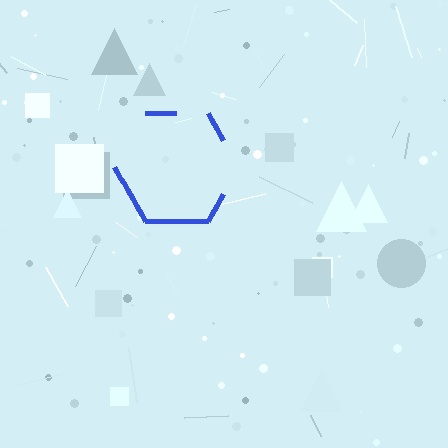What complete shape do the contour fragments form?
The contour fragments form a hexagon.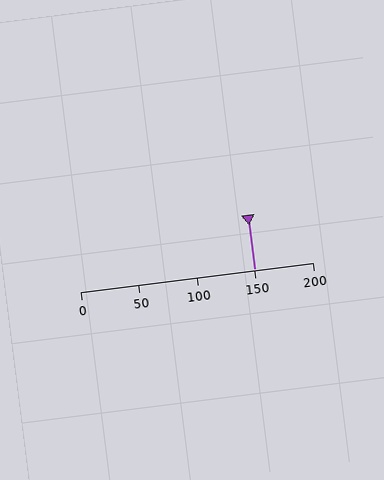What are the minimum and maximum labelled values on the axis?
The axis runs from 0 to 200.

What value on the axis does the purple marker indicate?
The marker indicates approximately 150.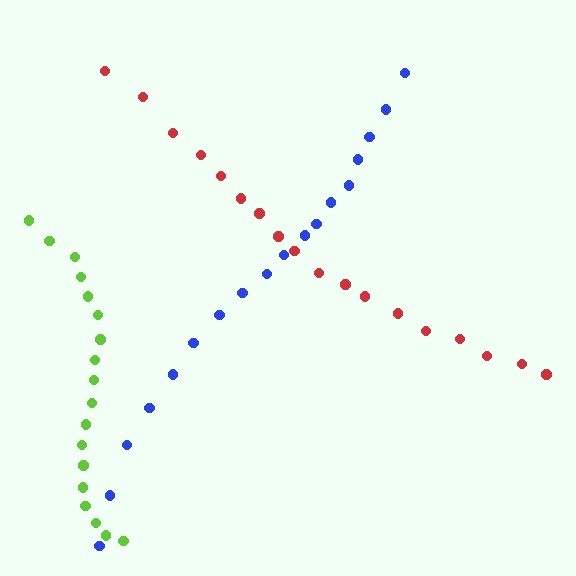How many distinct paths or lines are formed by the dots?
There are 3 distinct paths.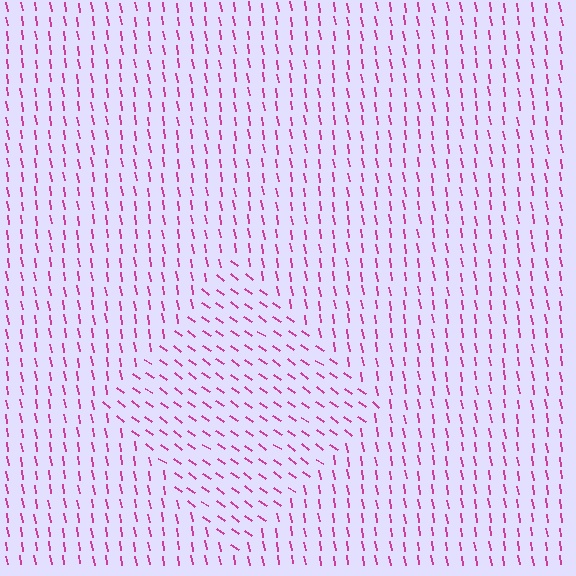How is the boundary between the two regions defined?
The boundary is defined purely by a change in line orientation (approximately 45 degrees difference). All lines are the same color and thickness.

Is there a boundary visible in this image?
Yes, there is a texture boundary formed by a change in line orientation.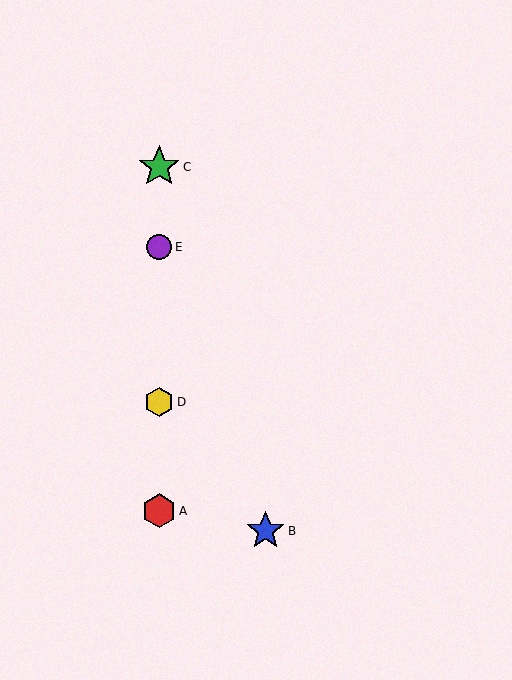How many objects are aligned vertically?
4 objects (A, C, D, E) are aligned vertically.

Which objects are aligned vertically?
Objects A, C, D, E are aligned vertically.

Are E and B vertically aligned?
No, E is at x≈159 and B is at x≈266.